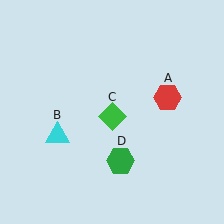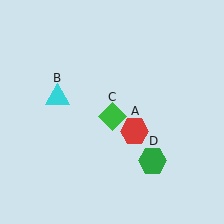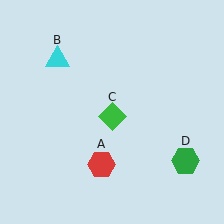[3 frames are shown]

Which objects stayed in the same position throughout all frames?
Green diamond (object C) remained stationary.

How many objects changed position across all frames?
3 objects changed position: red hexagon (object A), cyan triangle (object B), green hexagon (object D).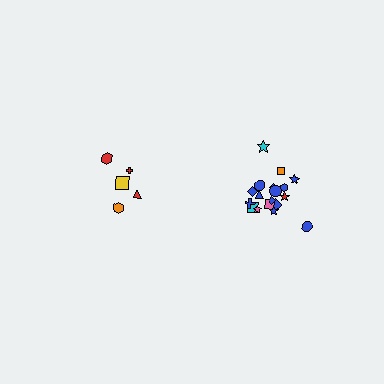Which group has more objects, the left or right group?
The right group.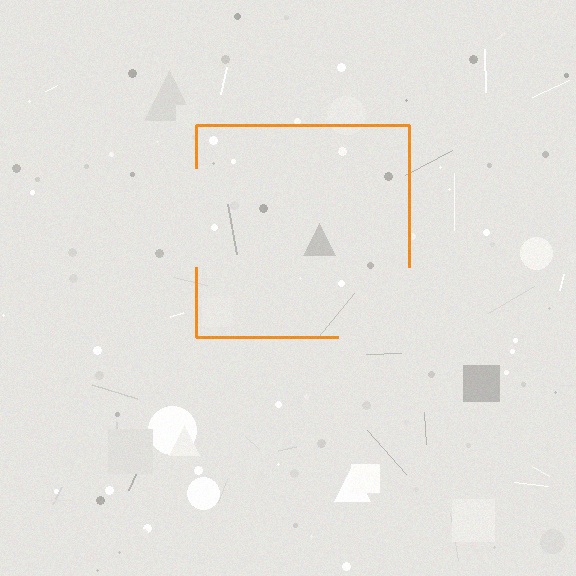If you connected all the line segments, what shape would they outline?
They would outline a square.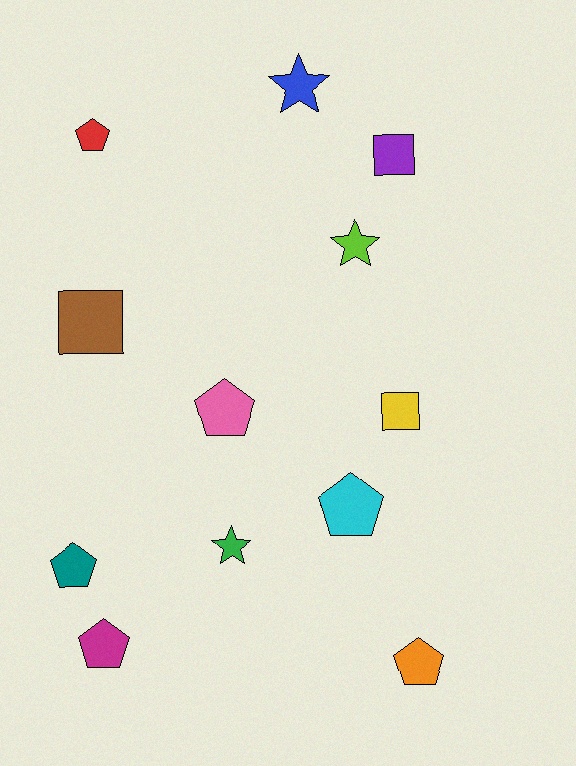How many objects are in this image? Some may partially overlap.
There are 12 objects.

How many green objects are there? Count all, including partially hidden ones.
There is 1 green object.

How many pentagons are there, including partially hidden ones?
There are 6 pentagons.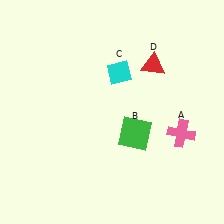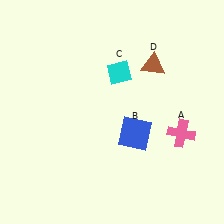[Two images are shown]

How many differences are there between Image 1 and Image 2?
There are 2 differences between the two images.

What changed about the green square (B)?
In Image 1, B is green. In Image 2, it changed to blue.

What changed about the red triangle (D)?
In Image 1, D is red. In Image 2, it changed to brown.